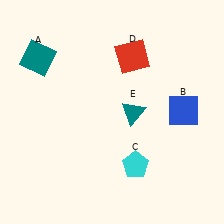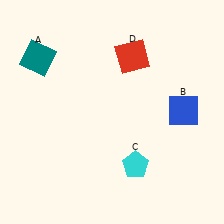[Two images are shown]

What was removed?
The teal triangle (E) was removed in Image 2.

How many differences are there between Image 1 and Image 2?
There is 1 difference between the two images.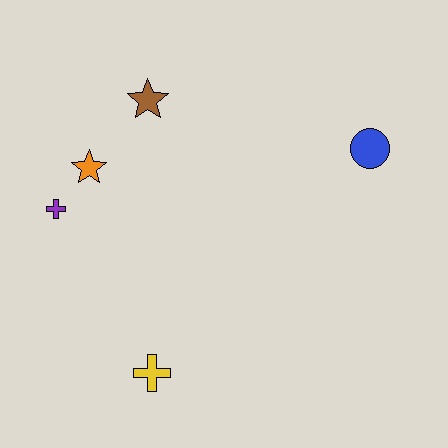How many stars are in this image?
There are 2 stars.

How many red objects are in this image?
There are no red objects.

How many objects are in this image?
There are 5 objects.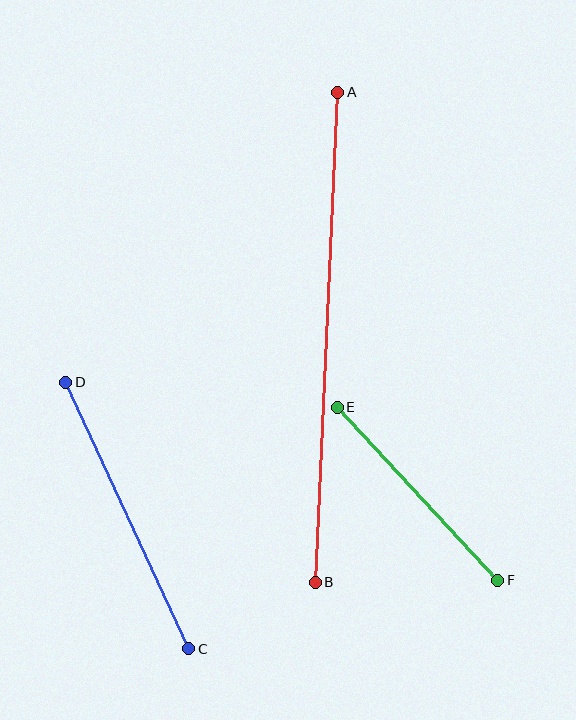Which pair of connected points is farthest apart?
Points A and B are farthest apart.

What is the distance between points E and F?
The distance is approximately 236 pixels.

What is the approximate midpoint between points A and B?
The midpoint is at approximately (326, 337) pixels.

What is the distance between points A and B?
The distance is approximately 491 pixels.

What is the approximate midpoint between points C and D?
The midpoint is at approximately (127, 515) pixels.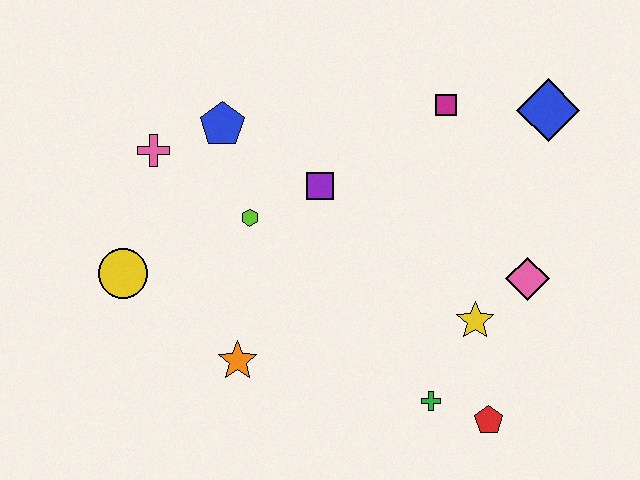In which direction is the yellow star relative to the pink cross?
The yellow star is to the right of the pink cross.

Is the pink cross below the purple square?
No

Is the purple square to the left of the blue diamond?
Yes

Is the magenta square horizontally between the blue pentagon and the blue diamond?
Yes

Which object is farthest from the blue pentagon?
The red pentagon is farthest from the blue pentagon.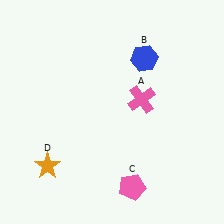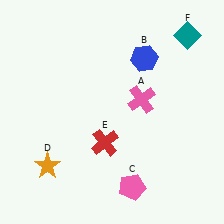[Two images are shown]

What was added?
A red cross (E), a teal diamond (F) were added in Image 2.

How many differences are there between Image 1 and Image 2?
There are 2 differences between the two images.